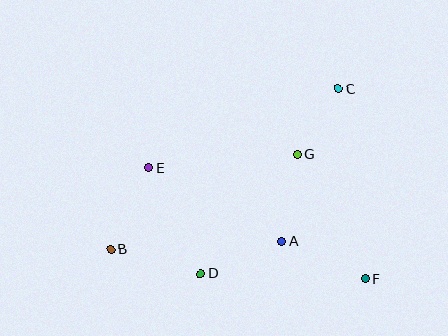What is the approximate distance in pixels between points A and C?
The distance between A and C is approximately 162 pixels.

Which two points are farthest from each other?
Points B and C are farthest from each other.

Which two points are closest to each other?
Points C and G are closest to each other.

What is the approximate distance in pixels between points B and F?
The distance between B and F is approximately 257 pixels.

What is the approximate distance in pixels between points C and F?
The distance between C and F is approximately 192 pixels.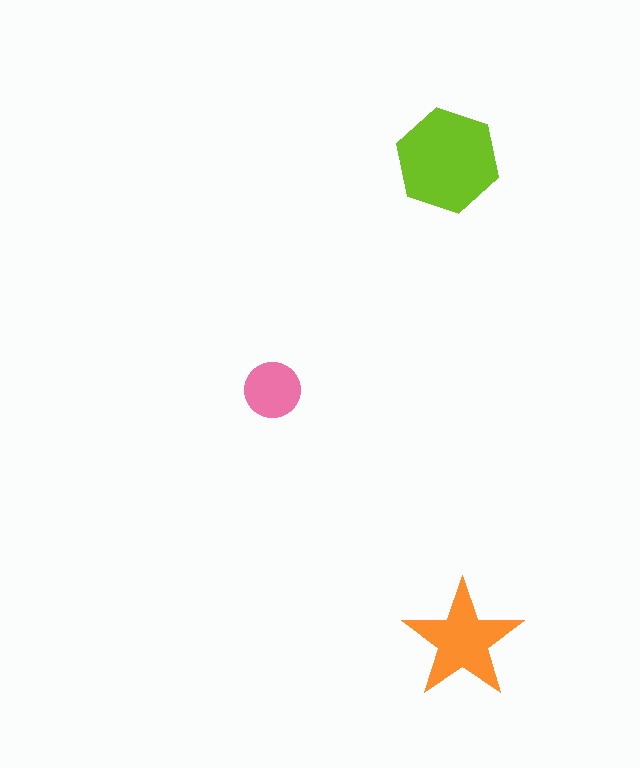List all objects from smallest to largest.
The pink circle, the orange star, the lime hexagon.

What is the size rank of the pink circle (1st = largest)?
3rd.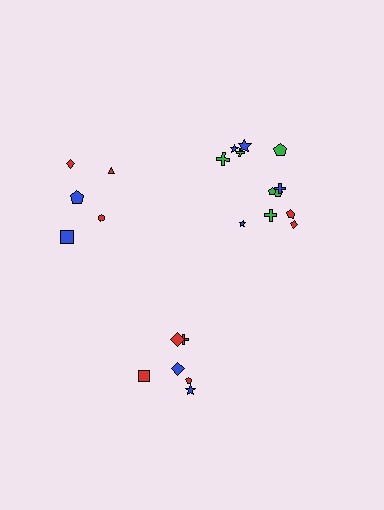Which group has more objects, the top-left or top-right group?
The top-right group.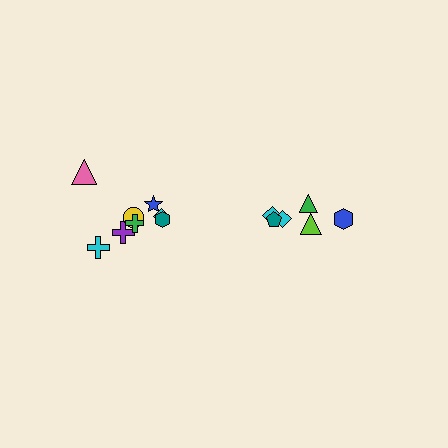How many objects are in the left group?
There are 8 objects.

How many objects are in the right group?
There are 6 objects.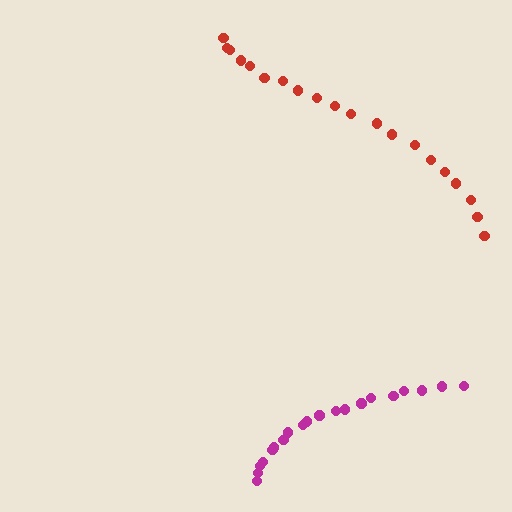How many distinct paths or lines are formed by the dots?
There are 2 distinct paths.